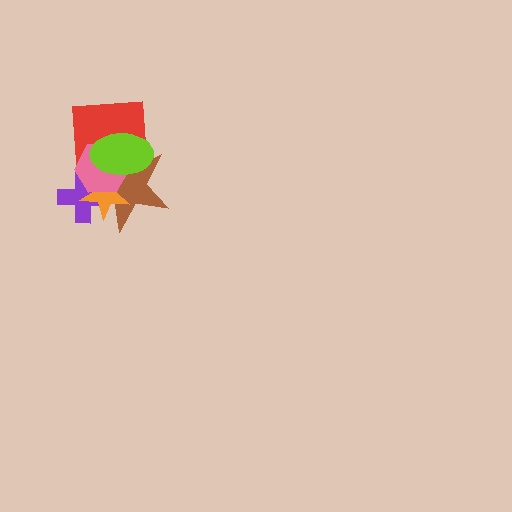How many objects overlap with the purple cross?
4 objects overlap with the purple cross.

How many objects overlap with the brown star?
5 objects overlap with the brown star.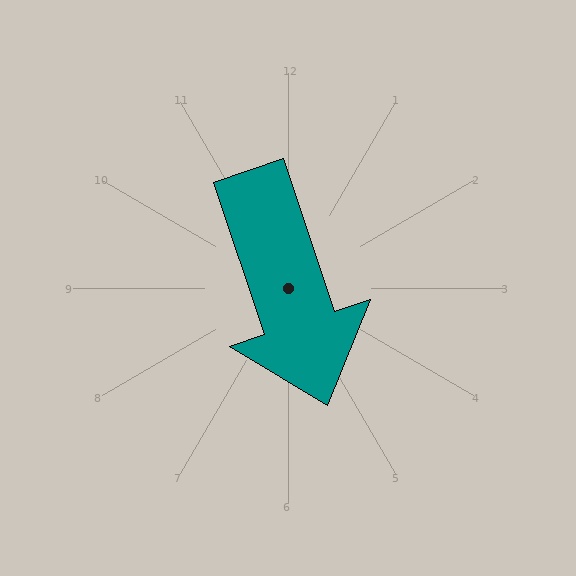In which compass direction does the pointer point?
South.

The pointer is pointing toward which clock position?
Roughly 5 o'clock.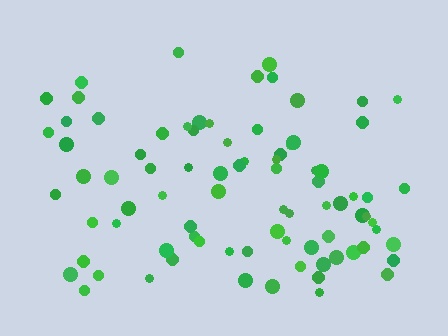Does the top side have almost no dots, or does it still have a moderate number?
Still a moderate number, just noticeably fewer than the bottom.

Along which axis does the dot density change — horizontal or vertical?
Vertical.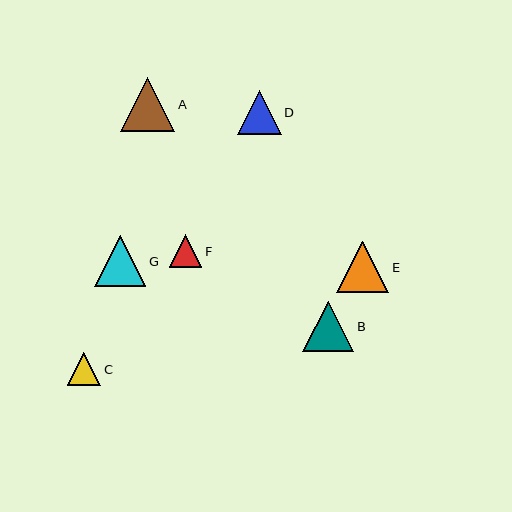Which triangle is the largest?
Triangle A is the largest with a size of approximately 54 pixels.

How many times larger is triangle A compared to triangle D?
Triangle A is approximately 1.2 times the size of triangle D.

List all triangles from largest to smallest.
From largest to smallest: A, E, G, B, D, C, F.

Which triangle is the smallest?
Triangle F is the smallest with a size of approximately 32 pixels.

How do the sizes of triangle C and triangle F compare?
Triangle C and triangle F are approximately the same size.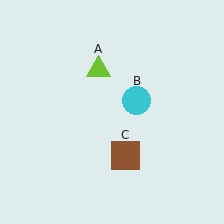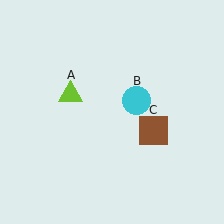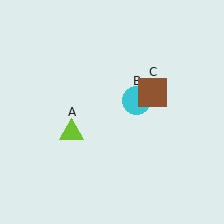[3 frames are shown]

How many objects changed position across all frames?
2 objects changed position: lime triangle (object A), brown square (object C).